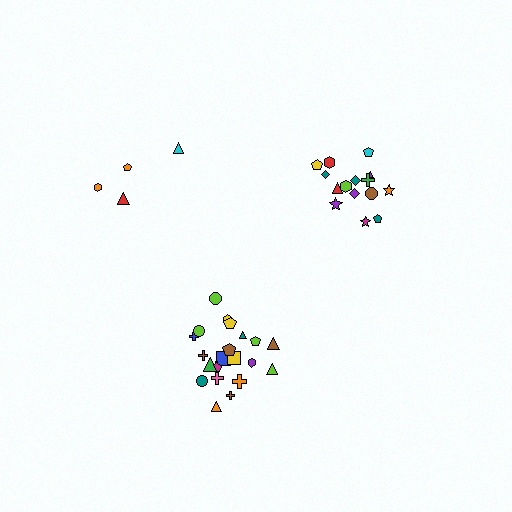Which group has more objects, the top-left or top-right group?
The top-right group.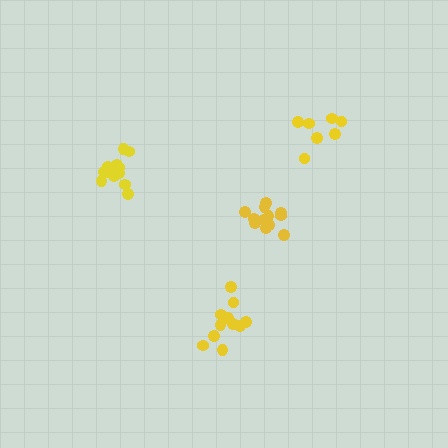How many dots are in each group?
Group 1: 11 dots, Group 2: 7 dots, Group 3: 12 dots, Group 4: 12 dots (42 total).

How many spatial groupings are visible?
There are 4 spatial groupings.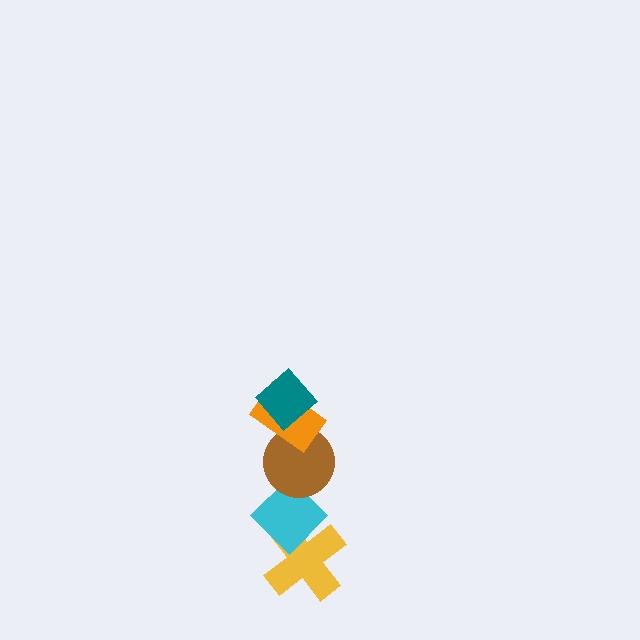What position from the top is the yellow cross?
The yellow cross is 5th from the top.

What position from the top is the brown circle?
The brown circle is 3rd from the top.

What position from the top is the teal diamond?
The teal diamond is 1st from the top.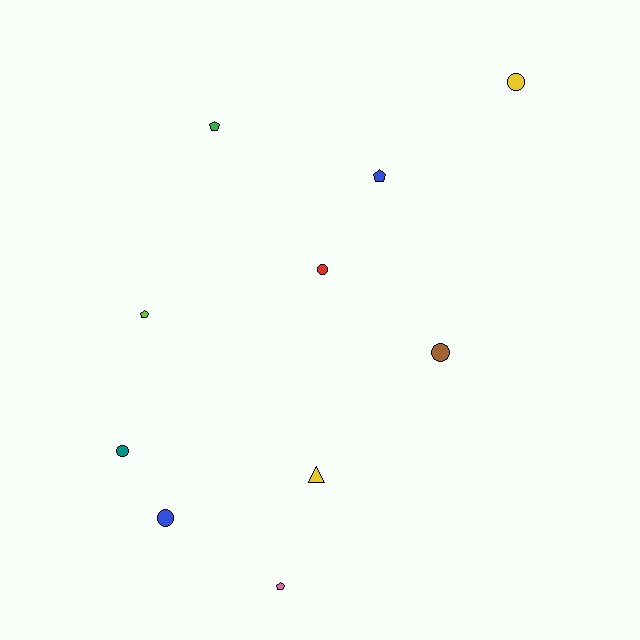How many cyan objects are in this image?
There are no cyan objects.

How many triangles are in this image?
There is 1 triangle.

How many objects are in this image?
There are 10 objects.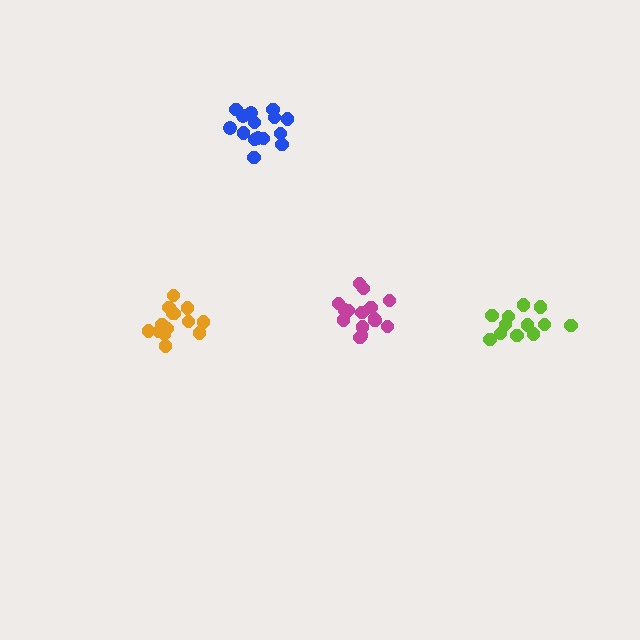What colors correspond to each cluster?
The clusters are colored: blue, magenta, orange, lime.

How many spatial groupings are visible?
There are 4 spatial groupings.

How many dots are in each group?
Group 1: 15 dots, Group 2: 15 dots, Group 3: 14 dots, Group 4: 12 dots (56 total).